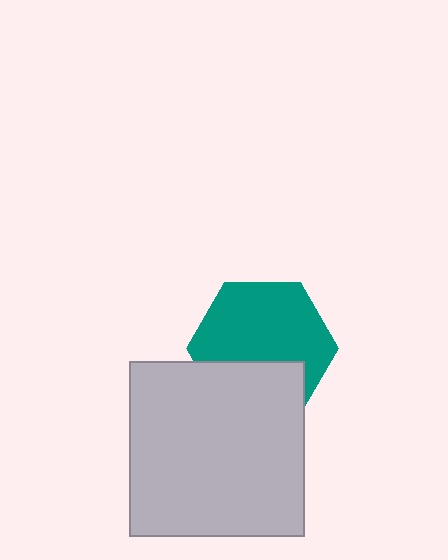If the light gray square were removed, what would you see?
You would see the complete teal hexagon.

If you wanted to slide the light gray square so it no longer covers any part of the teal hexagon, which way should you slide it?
Slide it down — that is the most direct way to separate the two shapes.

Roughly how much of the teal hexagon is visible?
Most of it is visible (roughly 67%).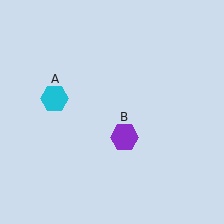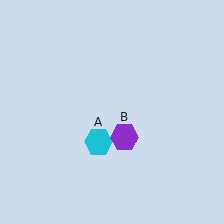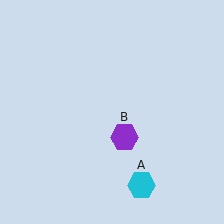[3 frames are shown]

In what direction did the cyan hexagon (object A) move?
The cyan hexagon (object A) moved down and to the right.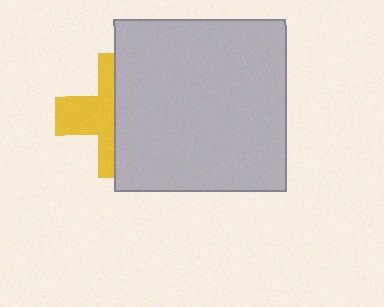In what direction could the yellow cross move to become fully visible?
The yellow cross could move left. That would shift it out from behind the light gray square entirely.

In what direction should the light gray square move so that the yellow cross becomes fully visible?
The light gray square should move right. That is the shortest direction to clear the overlap and leave the yellow cross fully visible.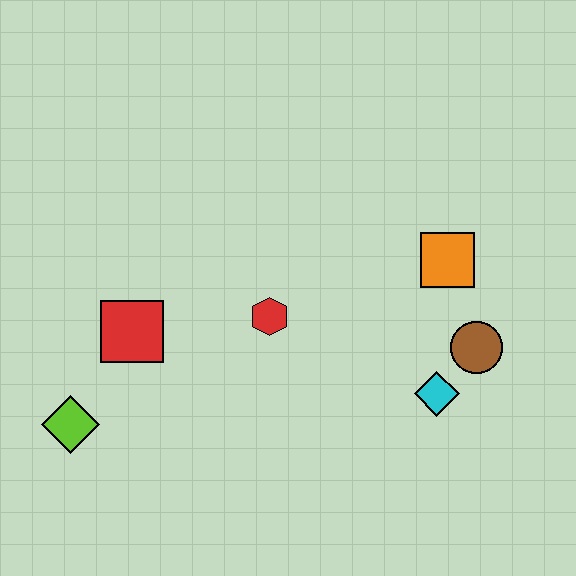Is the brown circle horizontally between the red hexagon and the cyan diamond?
No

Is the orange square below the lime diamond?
No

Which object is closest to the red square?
The lime diamond is closest to the red square.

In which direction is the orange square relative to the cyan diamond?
The orange square is above the cyan diamond.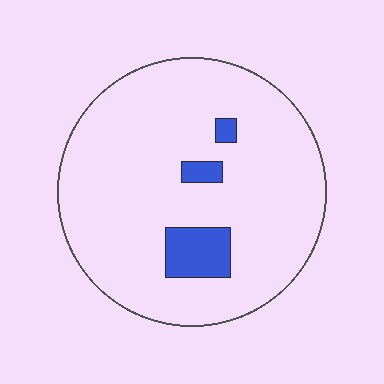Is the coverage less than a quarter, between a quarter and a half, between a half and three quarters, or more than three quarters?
Less than a quarter.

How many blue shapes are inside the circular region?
3.